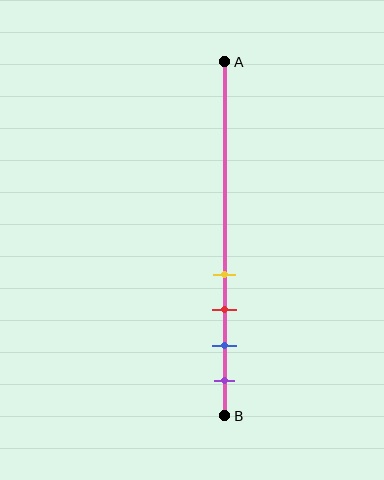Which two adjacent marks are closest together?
The yellow and red marks are the closest adjacent pair.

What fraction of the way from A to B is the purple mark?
The purple mark is approximately 90% (0.9) of the way from A to B.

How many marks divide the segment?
There are 4 marks dividing the segment.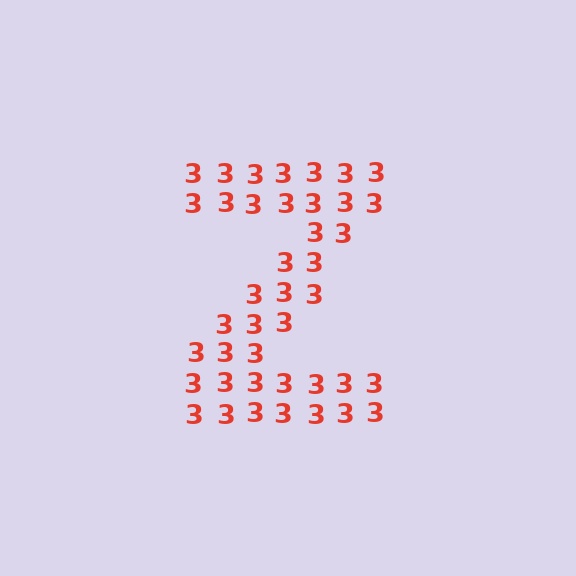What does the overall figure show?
The overall figure shows the letter Z.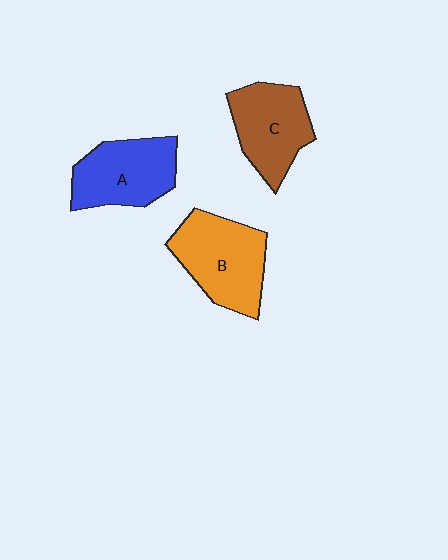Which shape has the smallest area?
Shape C (brown).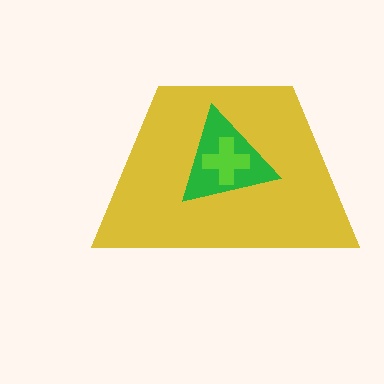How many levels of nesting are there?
3.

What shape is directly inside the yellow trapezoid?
The green triangle.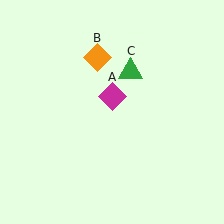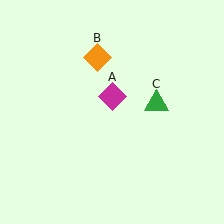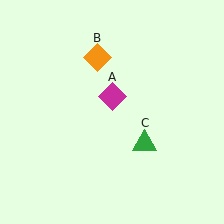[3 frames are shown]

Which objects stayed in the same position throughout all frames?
Magenta diamond (object A) and orange diamond (object B) remained stationary.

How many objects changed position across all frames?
1 object changed position: green triangle (object C).